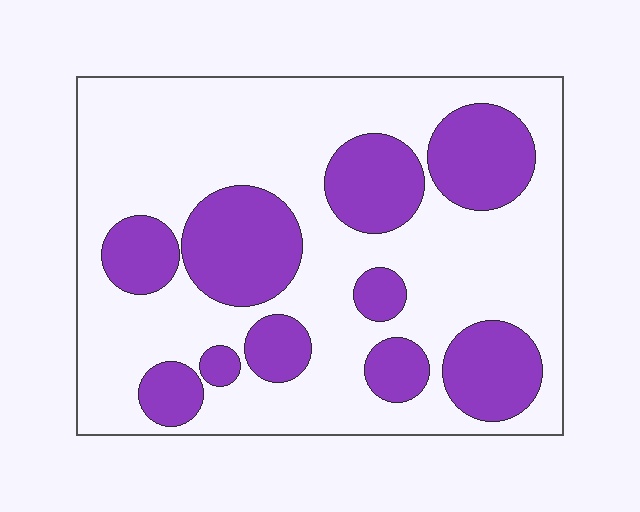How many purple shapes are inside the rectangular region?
10.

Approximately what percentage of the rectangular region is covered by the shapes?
Approximately 30%.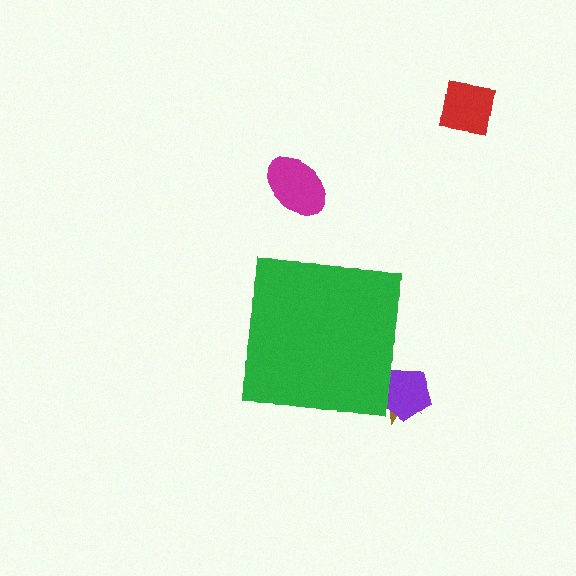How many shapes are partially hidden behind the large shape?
2 shapes are partially hidden.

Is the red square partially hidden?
No, the red square is fully visible.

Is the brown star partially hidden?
Yes, the brown star is partially hidden behind the green square.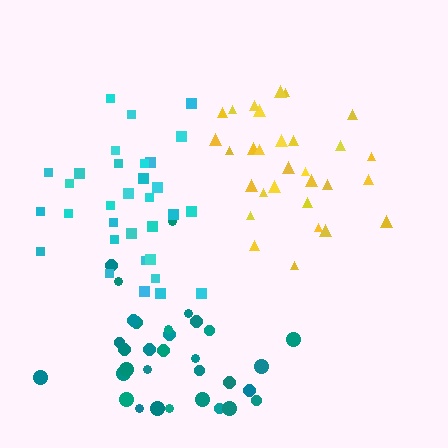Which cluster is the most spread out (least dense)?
Yellow.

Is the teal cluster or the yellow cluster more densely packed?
Teal.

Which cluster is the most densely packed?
Teal.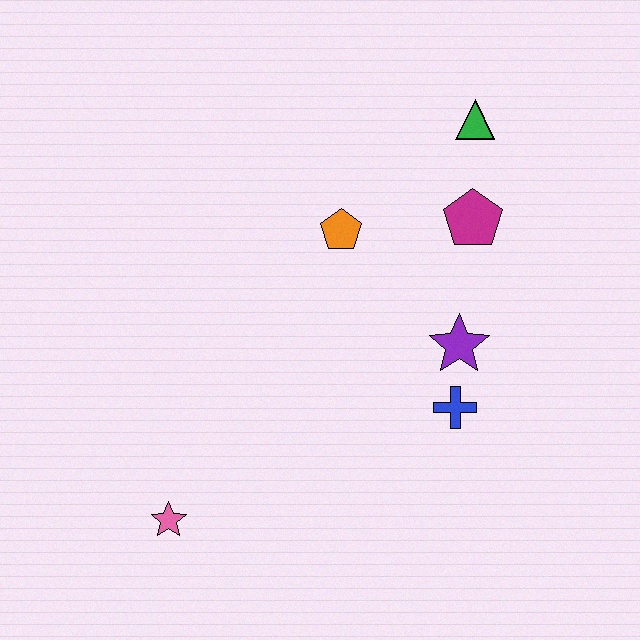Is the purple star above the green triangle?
No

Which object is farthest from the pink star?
The green triangle is farthest from the pink star.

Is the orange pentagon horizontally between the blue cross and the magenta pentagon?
No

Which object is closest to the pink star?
The blue cross is closest to the pink star.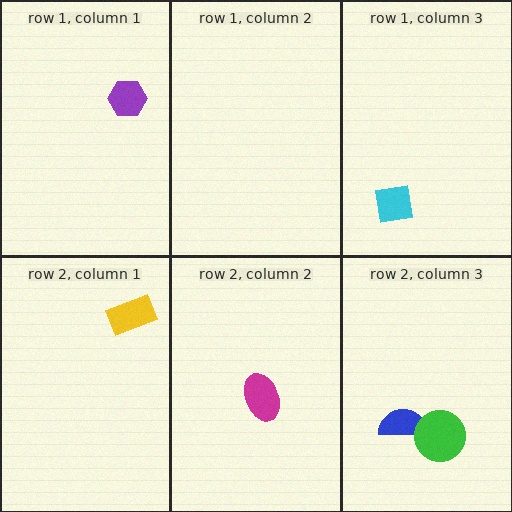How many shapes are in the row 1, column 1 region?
1.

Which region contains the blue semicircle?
The row 2, column 3 region.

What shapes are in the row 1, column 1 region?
The purple hexagon.